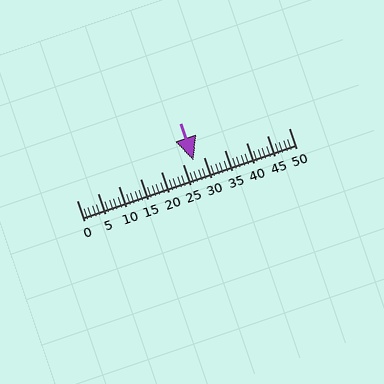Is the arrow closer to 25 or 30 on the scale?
The arrow is closer to 30.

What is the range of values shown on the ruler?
The ruler shows values from 0 to 50.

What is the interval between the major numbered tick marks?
The major tick marks are spaced 5 units apart.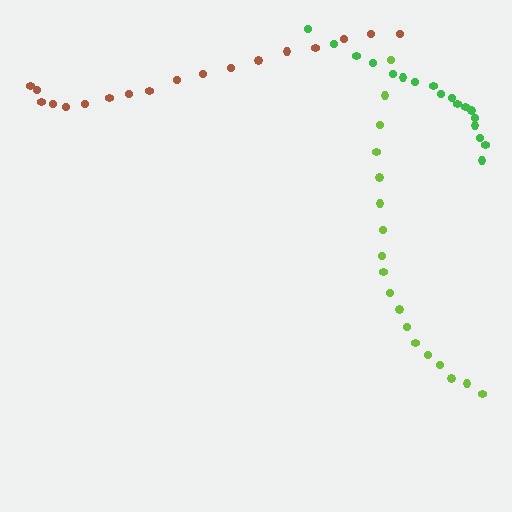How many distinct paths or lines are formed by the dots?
There are 3 distinct paths.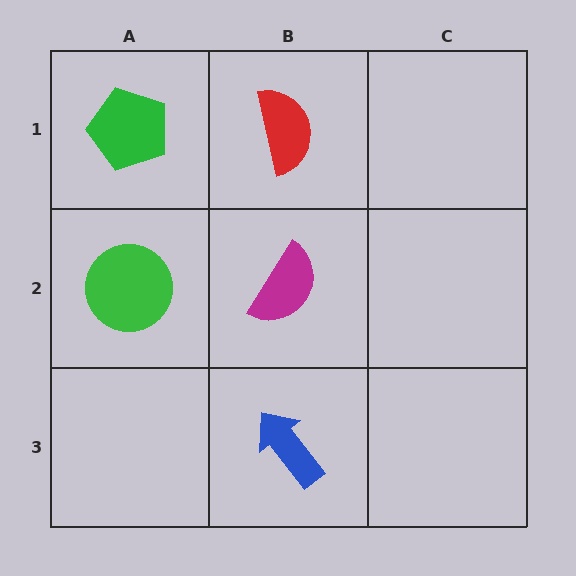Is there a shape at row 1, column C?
No, that cell is empty.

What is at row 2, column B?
A magenta semicircle.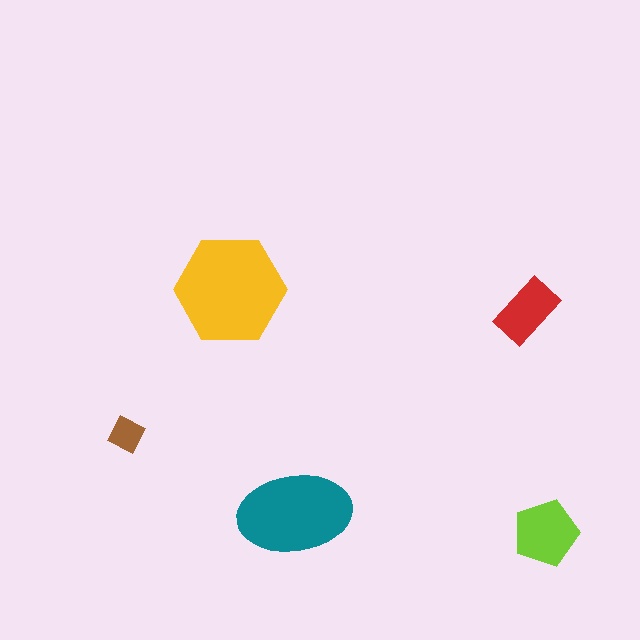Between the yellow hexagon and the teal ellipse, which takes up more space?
The yellow hexagon.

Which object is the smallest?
The brown diamond.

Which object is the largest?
The yellow hexagon.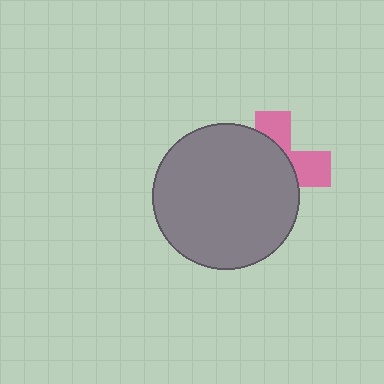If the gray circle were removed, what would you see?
You would see the complete pink cross.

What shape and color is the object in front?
The object in front is a gray circle.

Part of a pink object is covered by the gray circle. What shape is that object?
It is a cross.